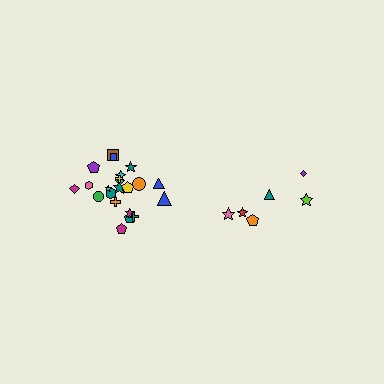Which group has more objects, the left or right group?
The left group.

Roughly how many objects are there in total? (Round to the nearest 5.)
Roughly 30 objects in total.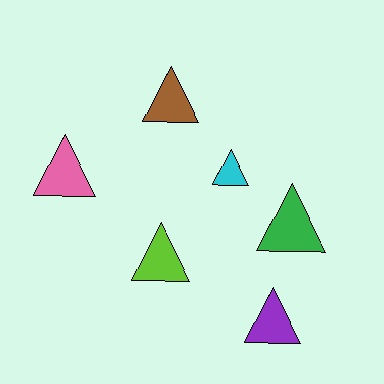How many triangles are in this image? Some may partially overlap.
There are 6 triangles.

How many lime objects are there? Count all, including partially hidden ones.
There is 1 lime object.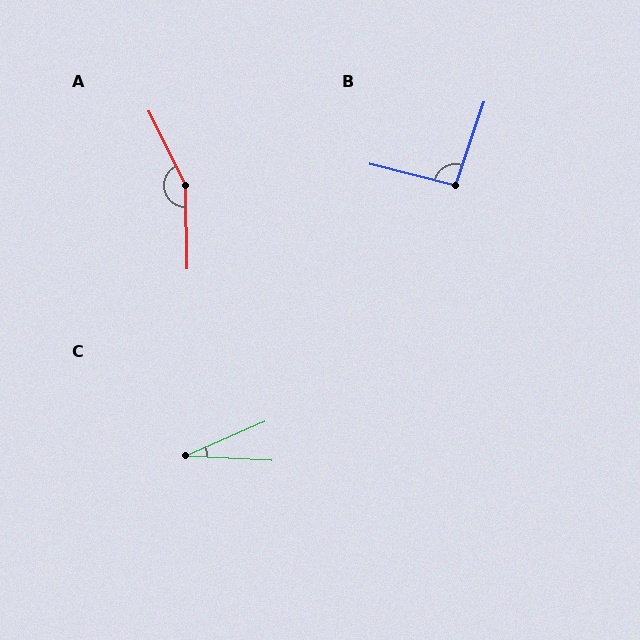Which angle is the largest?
A, at approximately 155 degrees.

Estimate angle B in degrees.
Approximately 95 degrees.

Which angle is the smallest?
C, at approximately 26 degrees.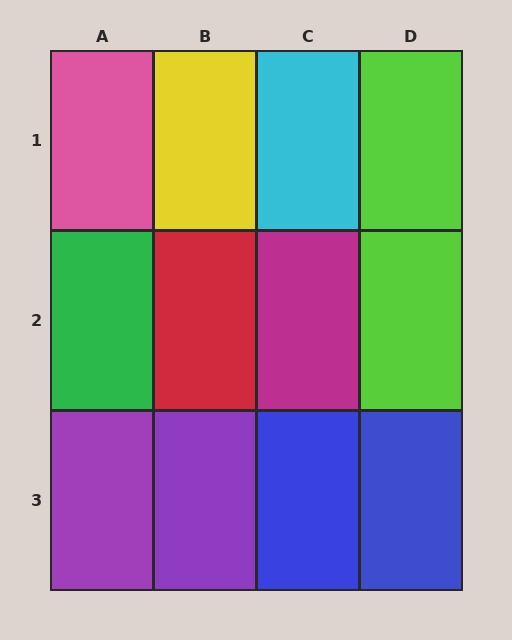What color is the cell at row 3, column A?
Purple.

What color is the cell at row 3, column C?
Blue.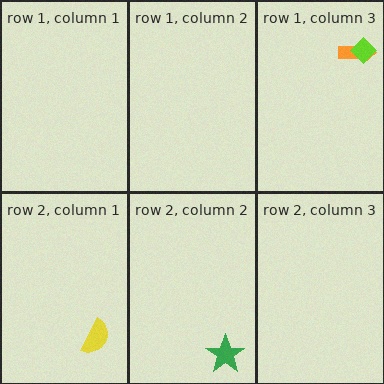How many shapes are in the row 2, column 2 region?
1.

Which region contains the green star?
The row 2, column 2 region.